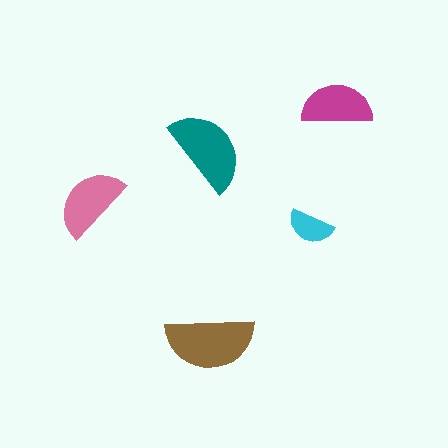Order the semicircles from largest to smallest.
the brown one, the teal one, the pink one, the magenta one, the cyan one.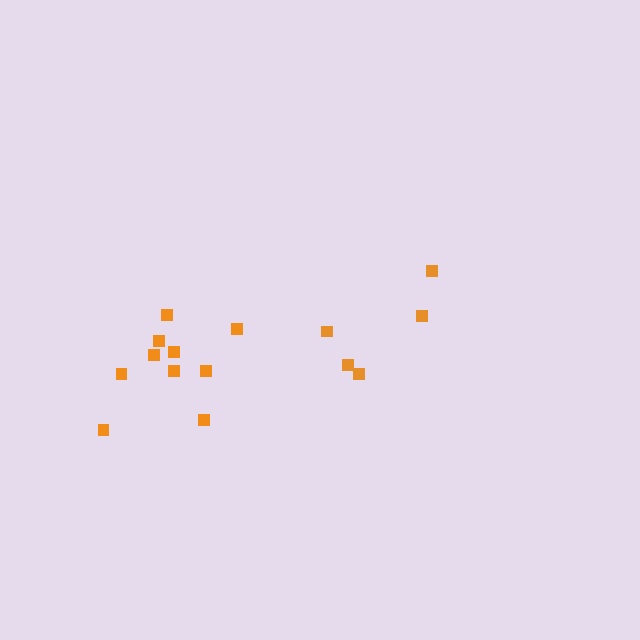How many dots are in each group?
Group 1: 5 dots, Group 2: 10 dots (15 total).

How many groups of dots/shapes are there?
There are 2 groups.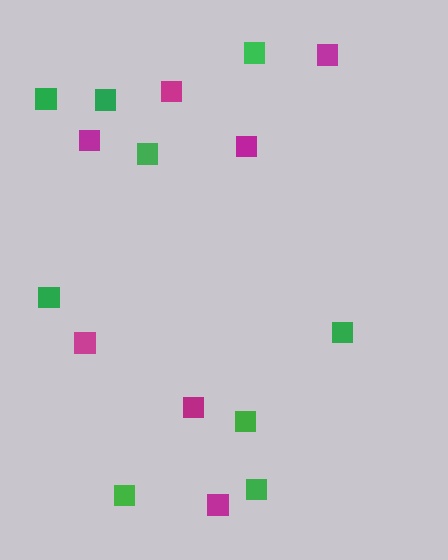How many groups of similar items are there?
There are 2 groups: one group of green squares (9) and one group of magenta squares (7).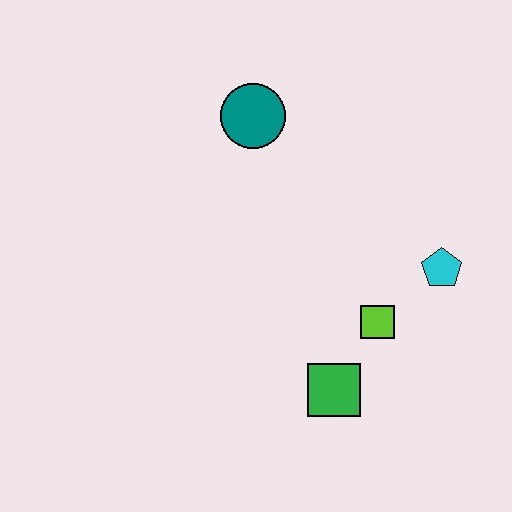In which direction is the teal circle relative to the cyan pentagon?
The teal circle is to the left of the cyan pentagon.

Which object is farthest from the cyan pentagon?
The teal circle is farthest from the cyan pentagon.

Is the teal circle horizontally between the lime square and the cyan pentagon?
No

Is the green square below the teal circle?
Yes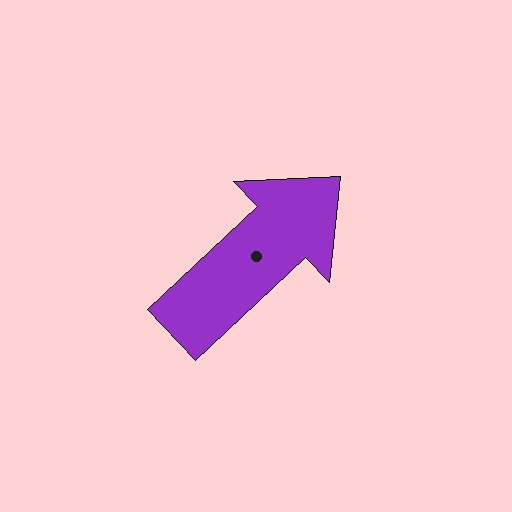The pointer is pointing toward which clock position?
Roughly 2 o'clock.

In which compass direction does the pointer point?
Northeast.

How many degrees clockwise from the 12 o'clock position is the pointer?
Approximately 47 degrees.